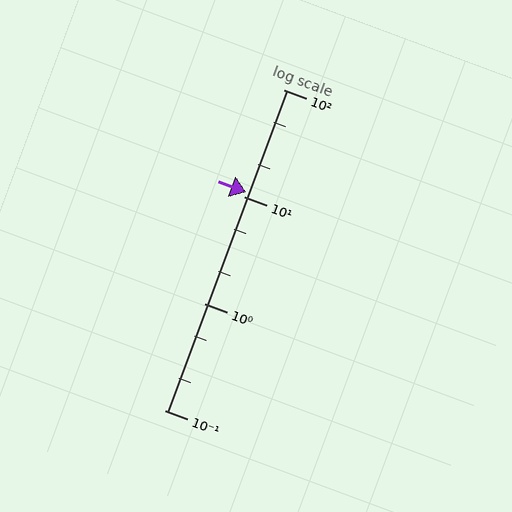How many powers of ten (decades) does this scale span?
The scale spans 3 decades, from 0.1 to 100.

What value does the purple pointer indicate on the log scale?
The pointer indicates approximately 11.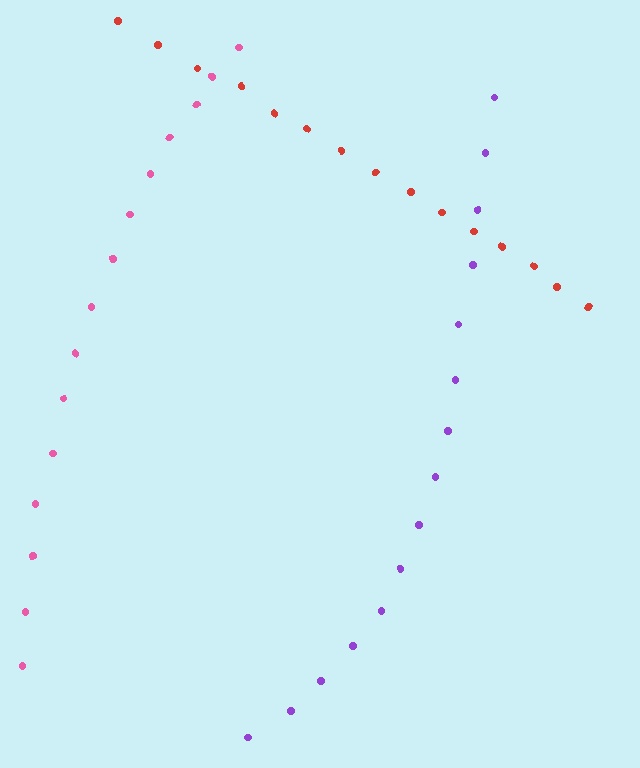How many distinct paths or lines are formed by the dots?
There are 3 distinct paths.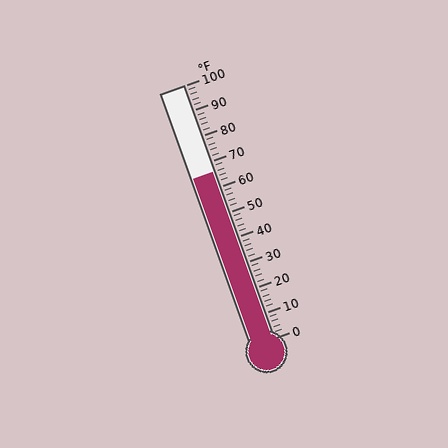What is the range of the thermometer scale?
The thermometer scale ranges from 0°F to 100°F.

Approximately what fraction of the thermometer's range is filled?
The thermometer is filled to approximately 65% of its range.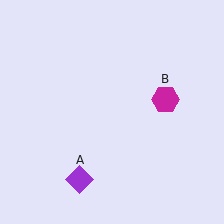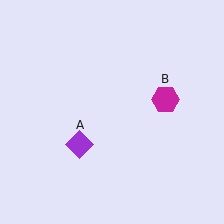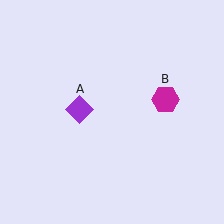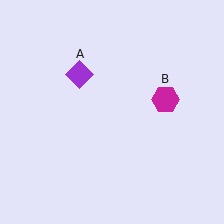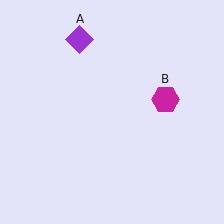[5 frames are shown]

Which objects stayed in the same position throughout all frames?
Magenta hexagon (object B) remained stationary.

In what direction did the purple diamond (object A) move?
The purple diamond (object A) moved up.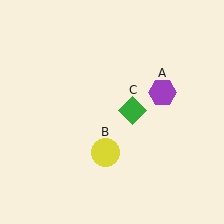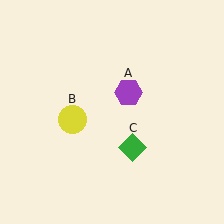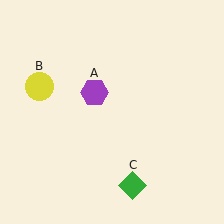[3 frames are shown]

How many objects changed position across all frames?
3 objects changed position: purple hexagon (object A), yellow circle (object B), green diamond (object C).